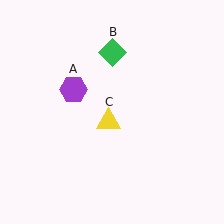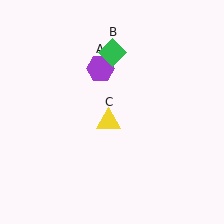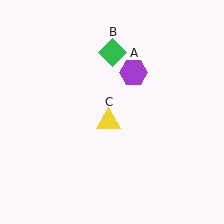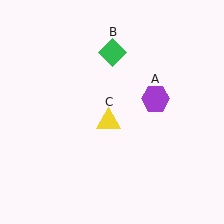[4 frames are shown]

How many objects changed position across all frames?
1 object changed position: purple hexagon (object A).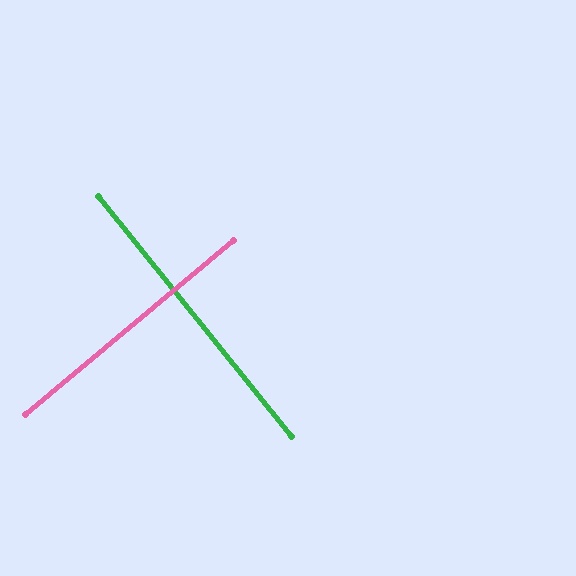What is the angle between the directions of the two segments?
Approximately 89 degrees.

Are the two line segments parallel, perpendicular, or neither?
Perpendicular — they meet at approximately 89°.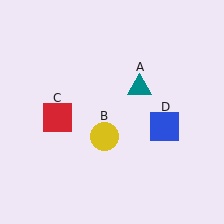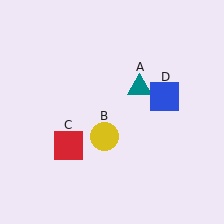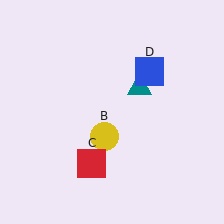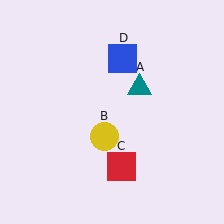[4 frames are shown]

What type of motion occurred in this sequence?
The red square (object C), blue square (object D) rotated counterclockwise around the center of the scene.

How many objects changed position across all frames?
2 objects changed position: red square (object C), blue square (object D).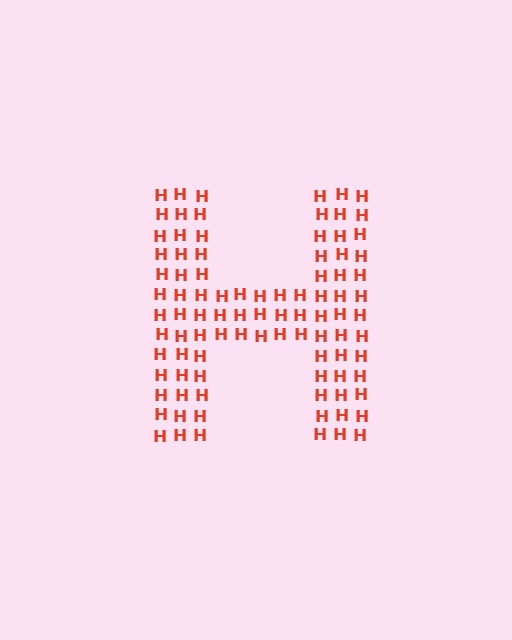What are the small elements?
The small elements are letter H's.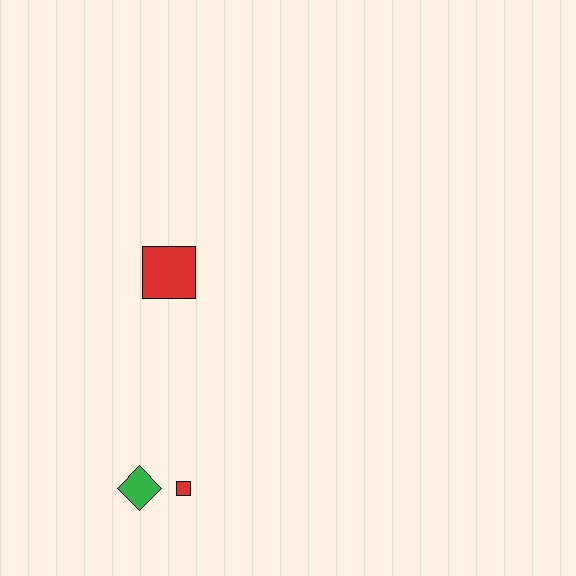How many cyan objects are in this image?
There are no cyan objects.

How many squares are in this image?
There are 2 squares.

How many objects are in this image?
There are 3 objects.